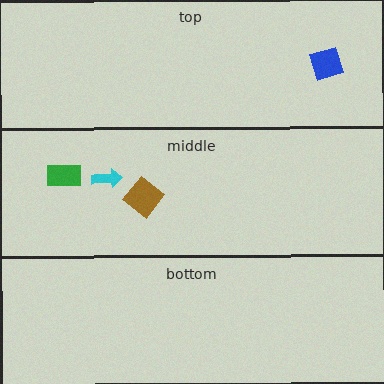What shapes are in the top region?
The blue square.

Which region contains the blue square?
The top region.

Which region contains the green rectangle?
The middle region.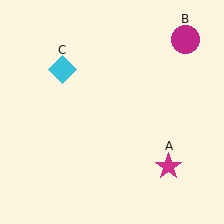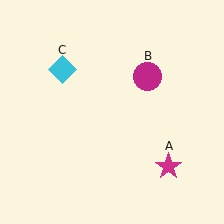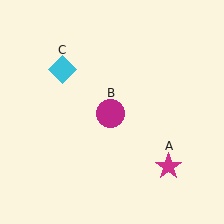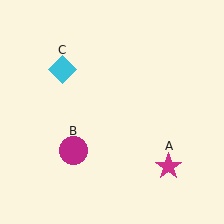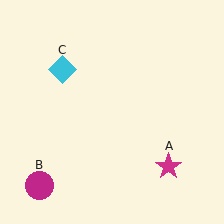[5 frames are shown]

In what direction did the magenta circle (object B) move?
The magenta circle (object B) moved down and to the left.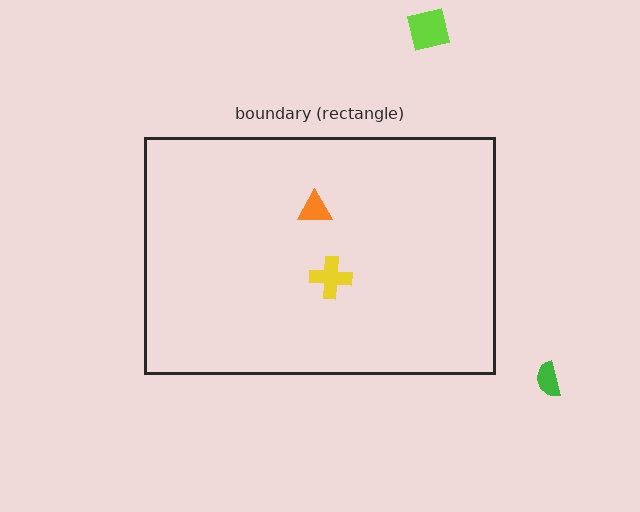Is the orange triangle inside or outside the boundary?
Inside.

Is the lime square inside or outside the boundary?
Outside.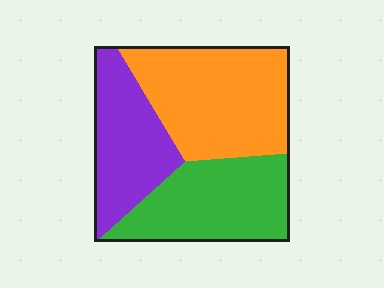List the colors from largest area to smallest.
From largest to smallest: orange, green, purple.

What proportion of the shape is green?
Green takes up about one third (1/3) of the shape.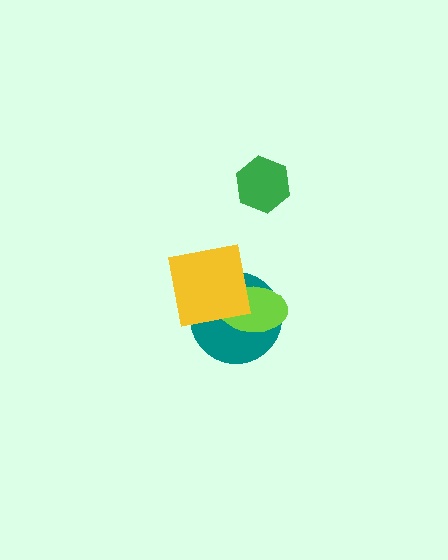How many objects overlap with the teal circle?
2 objects overlap with the teal circle.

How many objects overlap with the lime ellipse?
2 objects overlap with the lime ellipse.